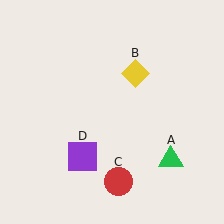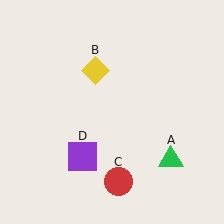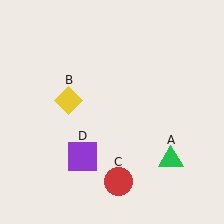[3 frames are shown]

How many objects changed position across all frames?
1 object changed position: yellow diamond (object B).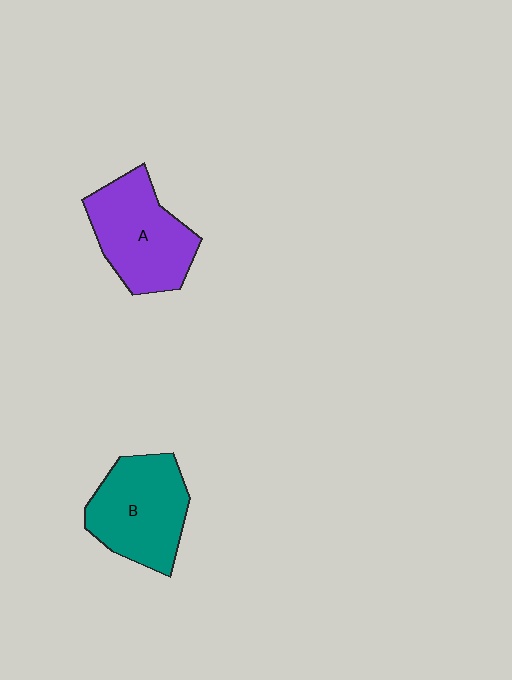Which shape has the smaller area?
Shape B (teal).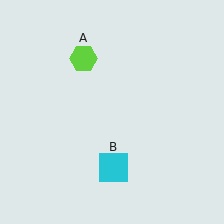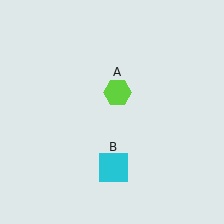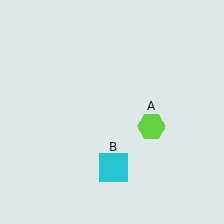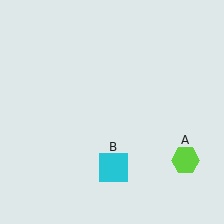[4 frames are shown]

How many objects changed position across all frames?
1 object changed position: lime hexagon (object A).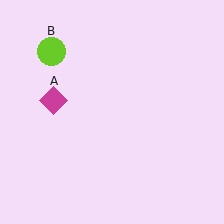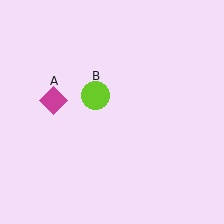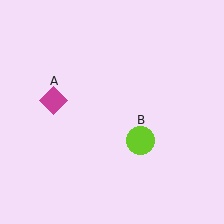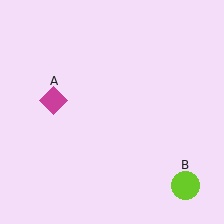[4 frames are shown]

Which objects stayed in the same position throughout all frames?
Magenta diamond (object A) remained stationary.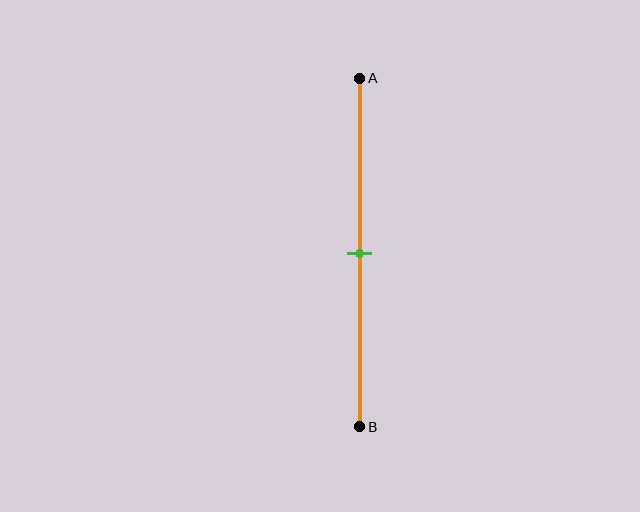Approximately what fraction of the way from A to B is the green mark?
The green mark is approximately 50% of the way from A to B.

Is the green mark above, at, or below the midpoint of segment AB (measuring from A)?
The green mark is approximately at the midpoint of segment AB.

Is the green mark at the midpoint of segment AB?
Yes, the mark is approximately at the midpoint.